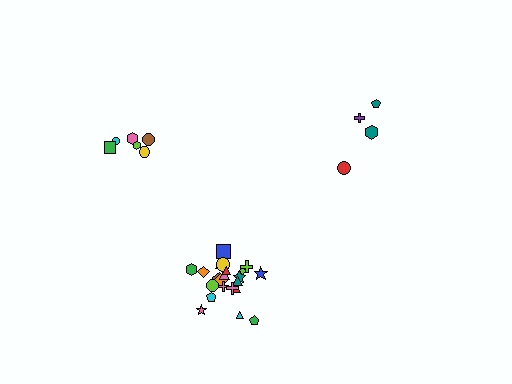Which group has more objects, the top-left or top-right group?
The top-left group.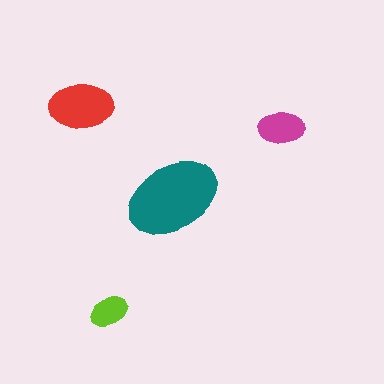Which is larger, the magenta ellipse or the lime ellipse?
The magenta one.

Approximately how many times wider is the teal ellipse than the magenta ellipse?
About 2 times wider.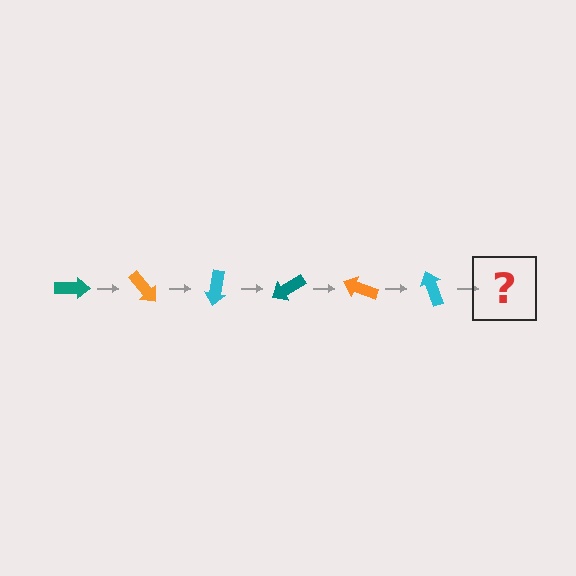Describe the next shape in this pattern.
It should be a teal arrow, rotated 300 degrees from the start.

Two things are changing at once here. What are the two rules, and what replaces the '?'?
The two rules are that it rotates 50 degrees each step and the color cycles through teal, orange, and cyan. The '?' should be a teal arrow, rotated 300 degrees from the start.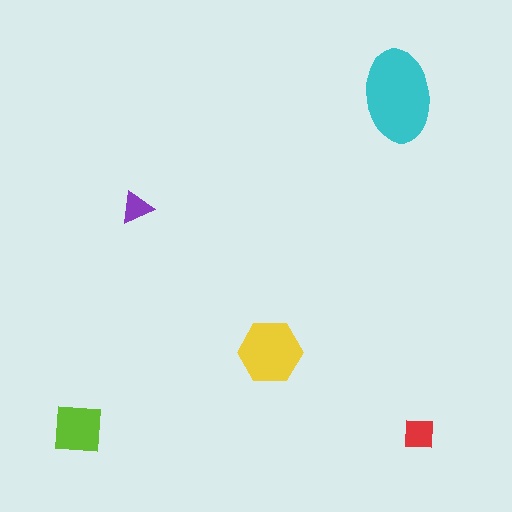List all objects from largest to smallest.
The cyan ellipse, the yellow hexagon, the lime square, the red square, the purple triangle.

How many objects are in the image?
There are 5 objects in the image.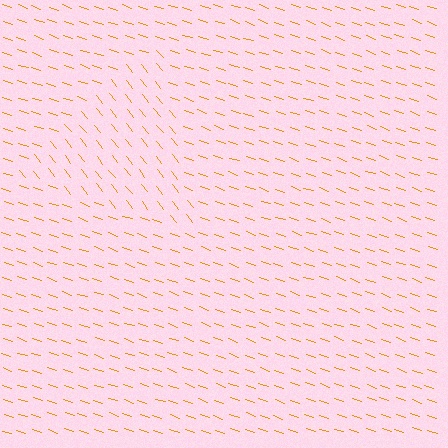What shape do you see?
I see a triangle.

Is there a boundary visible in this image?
Yes, there is a texture boundary formed by a change in line orientation.